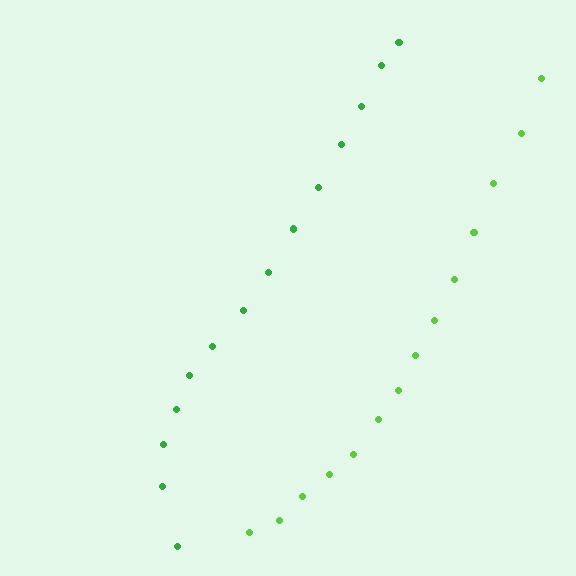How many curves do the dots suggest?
There are 2 distinct paths.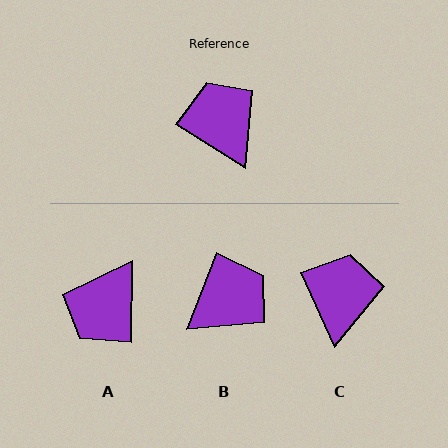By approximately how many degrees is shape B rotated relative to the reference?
Approximately 79 degrees clockwise.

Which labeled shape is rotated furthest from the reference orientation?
A, about 121 degrees away.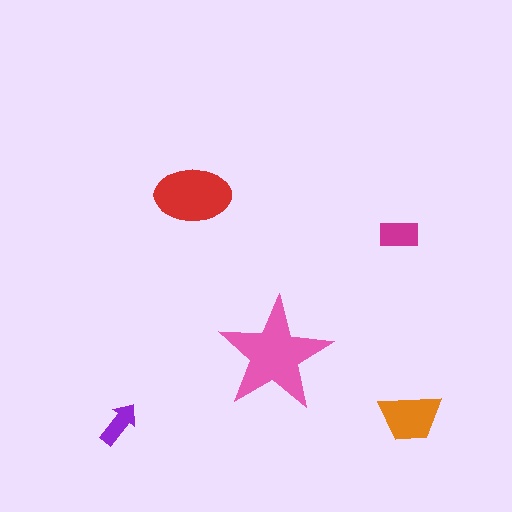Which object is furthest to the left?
The purple arrow is leftmost.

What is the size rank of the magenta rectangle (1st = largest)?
4th.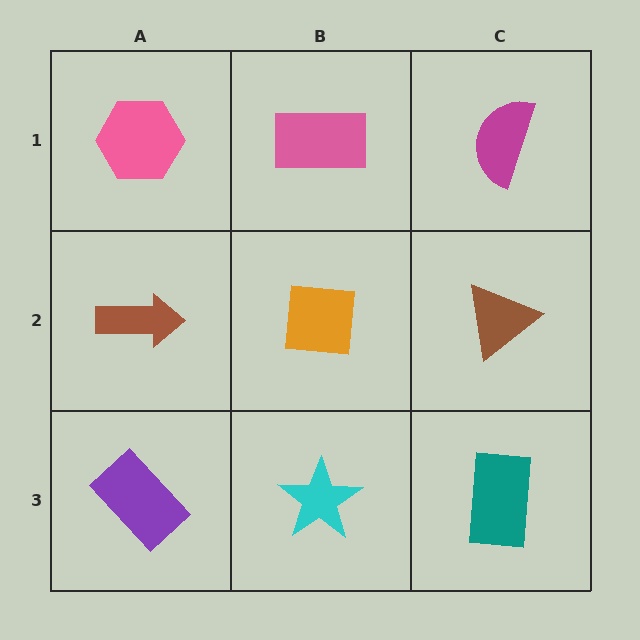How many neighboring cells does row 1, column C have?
2.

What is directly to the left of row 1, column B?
A pink hexagon.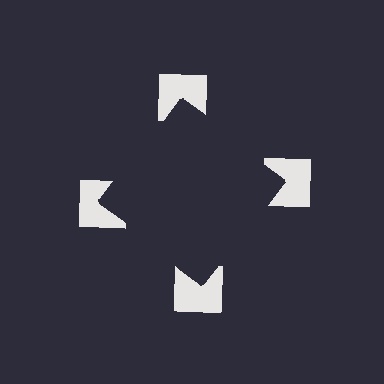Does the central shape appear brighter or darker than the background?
It typically appears slightly darker than the background, even though no actual brightness change is drawn.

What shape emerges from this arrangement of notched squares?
An illusory square — its edges are inferred from the aligned wedge cuts in the notched squares, not physically drawn.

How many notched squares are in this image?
There are 4 — one at each vertex of the illusory square.